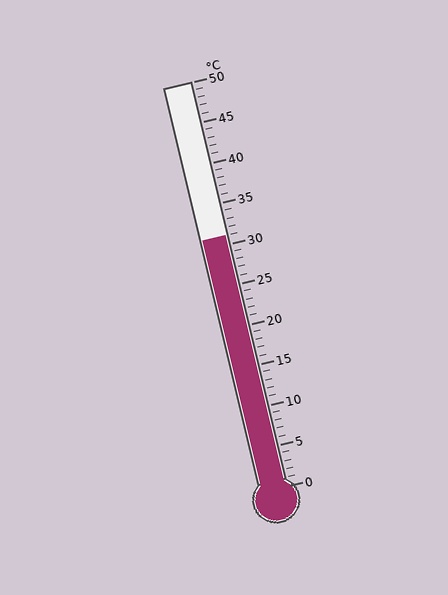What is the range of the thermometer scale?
The thermometer scale ranges from 0°C to 50°C.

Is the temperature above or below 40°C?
The temperature is below 40°C.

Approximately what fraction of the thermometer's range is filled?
The thermometer is filled to approximately 60% of its range.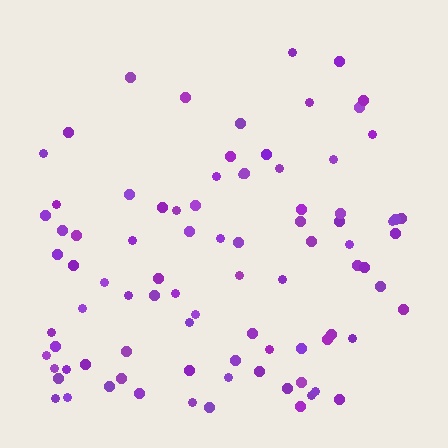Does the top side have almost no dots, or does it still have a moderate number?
Still a moderate number, just noticeably fewer than the bottom.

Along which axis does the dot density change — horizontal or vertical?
Vertical.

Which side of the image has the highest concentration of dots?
The bottom.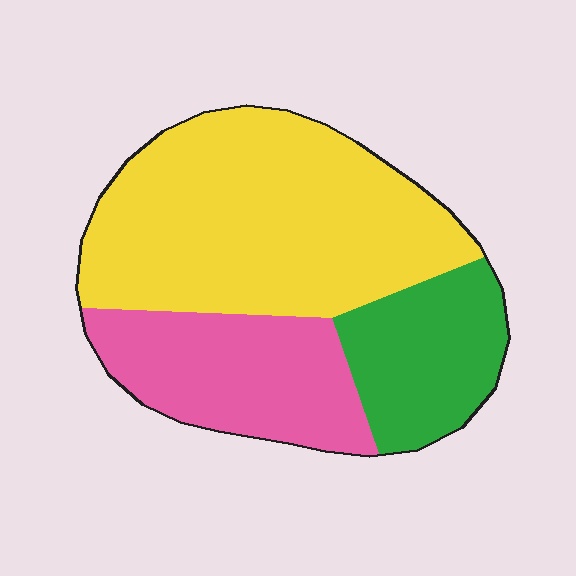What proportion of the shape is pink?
Pink takes up between a quarter and a half of the shape.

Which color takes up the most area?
Yellow, at roughly 55%.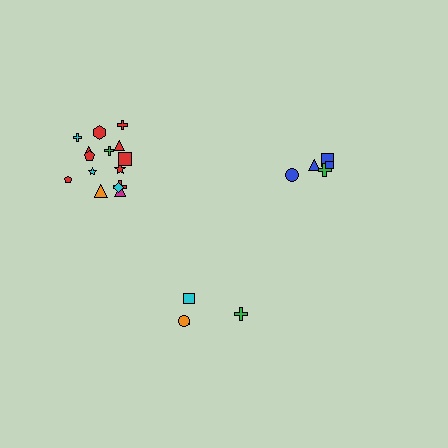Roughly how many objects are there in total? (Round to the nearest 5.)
Roughly 25 objects in total.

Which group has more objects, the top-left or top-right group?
The top-left group.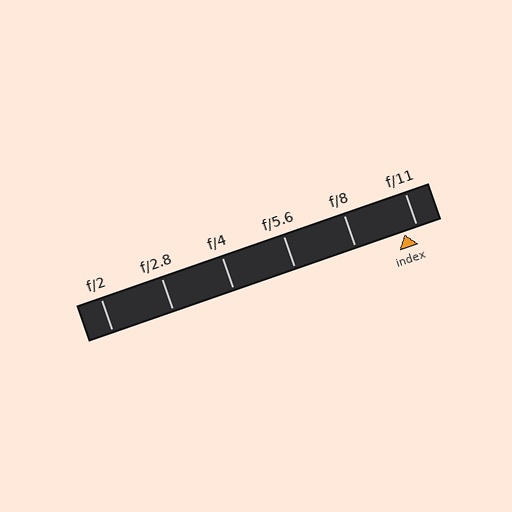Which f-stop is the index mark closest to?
The index mark is closest to f/11.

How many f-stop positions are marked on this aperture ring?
There are 6 f-stop positions marked.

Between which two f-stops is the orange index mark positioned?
The index mark is between f/8 and f/11.